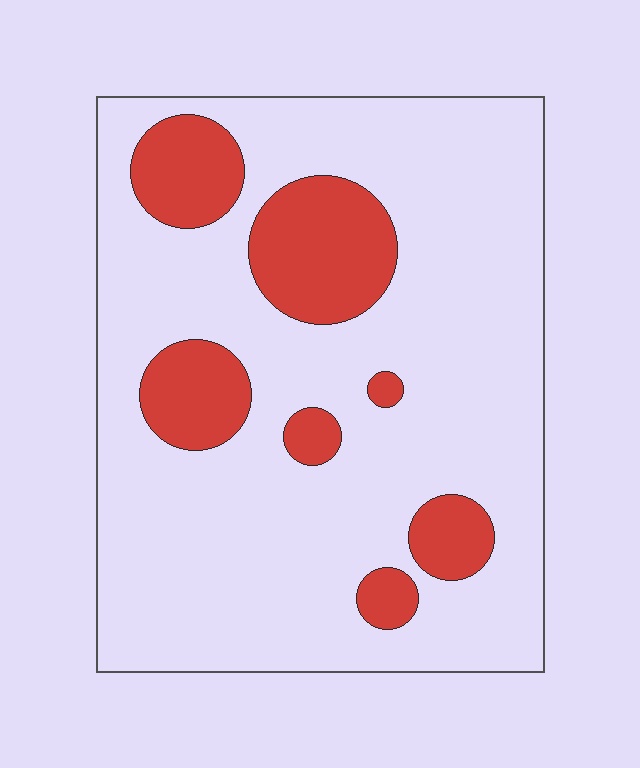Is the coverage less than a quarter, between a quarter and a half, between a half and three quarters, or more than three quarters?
Less than a quarter.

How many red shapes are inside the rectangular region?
7.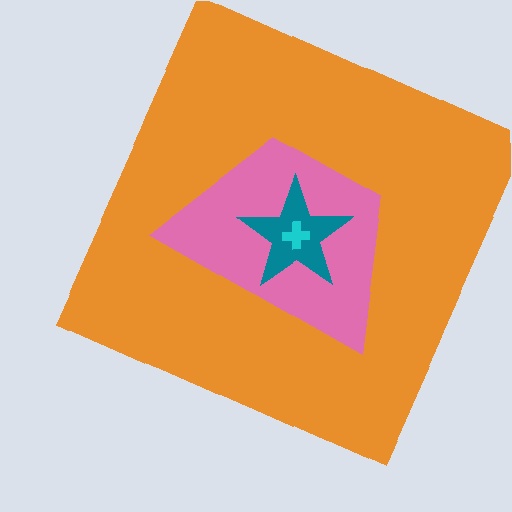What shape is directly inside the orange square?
The pink trapezoid.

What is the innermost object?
The cyan cross.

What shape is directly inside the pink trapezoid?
The teal star.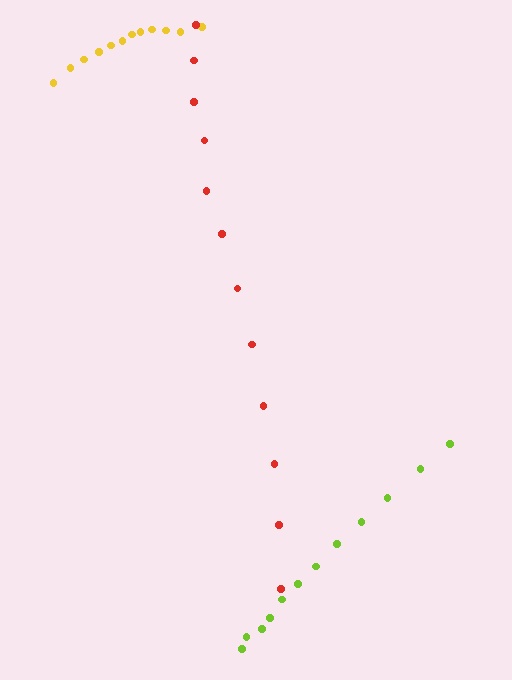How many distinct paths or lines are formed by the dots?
There are 3 distinct paths.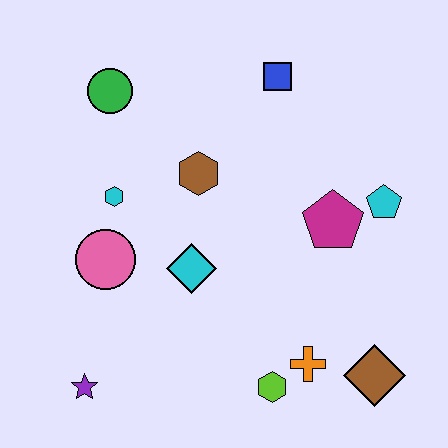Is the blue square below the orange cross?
No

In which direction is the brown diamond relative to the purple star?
The brown diamond is to the right of the purple star.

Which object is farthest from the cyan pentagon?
The purple star is farthest from the cyan pentagon.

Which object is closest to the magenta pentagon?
The cyan pentagon is closest to the magenta pentagon.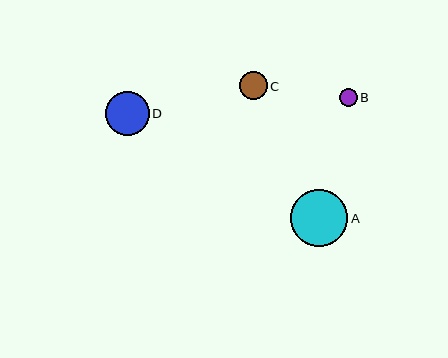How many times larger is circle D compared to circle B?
Circle D is approximately 2.5 times the size of circle B.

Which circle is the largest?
Circle A is the largest with a size of approximately 57 pixels.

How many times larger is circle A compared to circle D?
Circle A is approximately 1.3 times the size of circle D.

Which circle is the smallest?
Circle B is the smallest with a size of approximately 18 pixels.